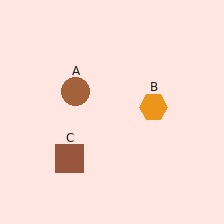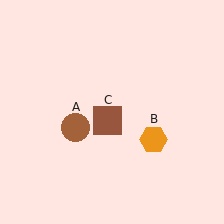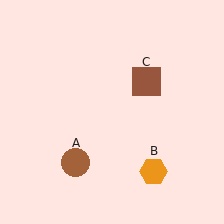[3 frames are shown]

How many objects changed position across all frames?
3 objects changed position: brown circle (object A), orange hexagon (object B), brown square (object C).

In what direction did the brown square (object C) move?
The brown square (object C) moved up and to the right.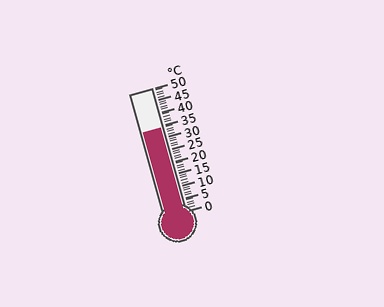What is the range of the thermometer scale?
The thermometer scale ranges from 0°C to 50°C.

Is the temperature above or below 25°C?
The temperature is above 25°C.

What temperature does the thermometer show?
The thermometer shows approximately 34°C.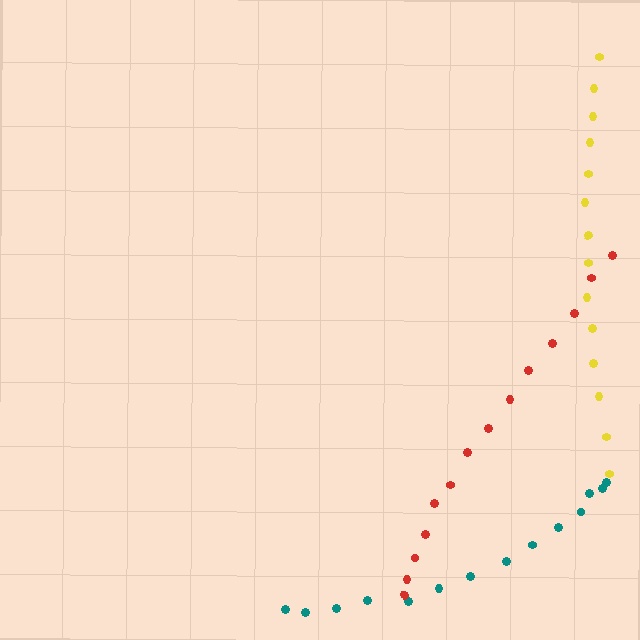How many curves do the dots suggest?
There are 3 distinct paths.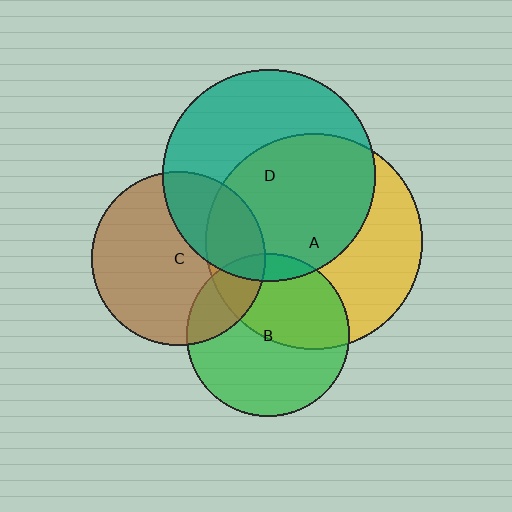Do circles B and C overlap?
Yes.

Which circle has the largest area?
Circle A (yellow).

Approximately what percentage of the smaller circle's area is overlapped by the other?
Approximately 20%.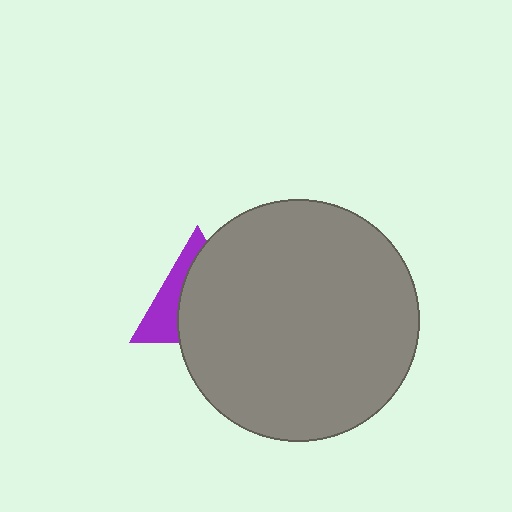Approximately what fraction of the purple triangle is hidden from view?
Roughly 65% of the purple triangle is hidden behind the gray circle.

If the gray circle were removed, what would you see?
You would see the complete purple triangle.